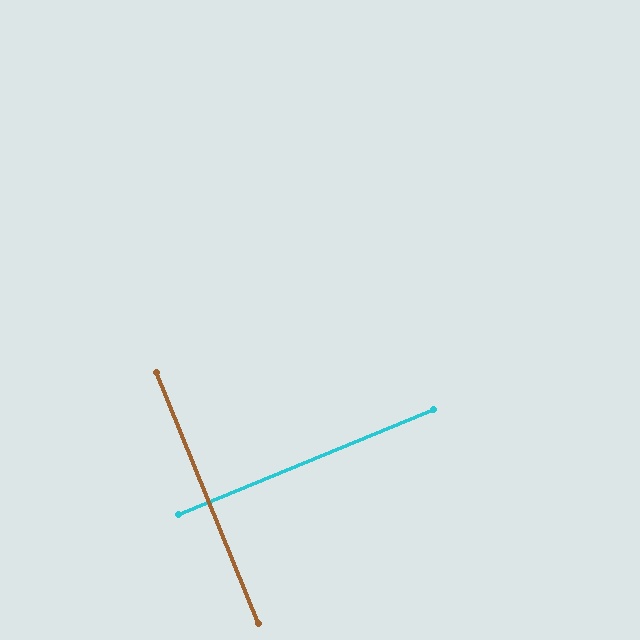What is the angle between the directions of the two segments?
Approximately 90 degrees.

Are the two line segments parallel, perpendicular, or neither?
Perpendicular — they meet at approximately 90°.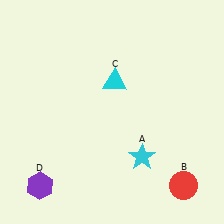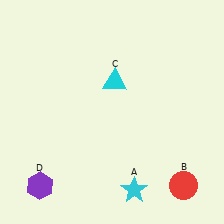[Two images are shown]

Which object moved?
The cyan star (A) moved down.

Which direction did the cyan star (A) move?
The cyan star (A) moved down.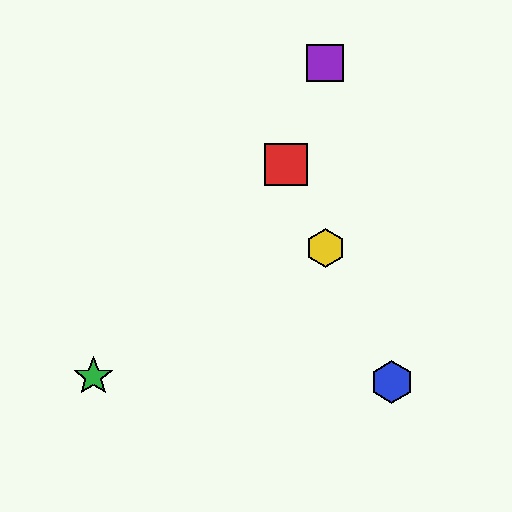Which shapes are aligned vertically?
The yellow hexagon, the purple square are aligned vertically.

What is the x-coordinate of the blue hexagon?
The blue hexagon is at x≈392.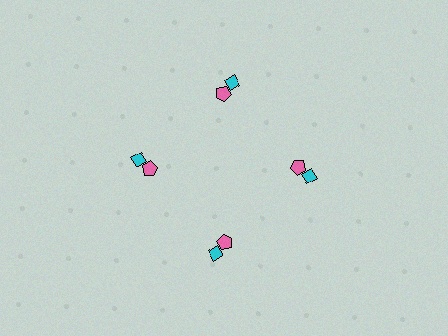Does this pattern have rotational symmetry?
Yes, this pattern has 4-fold rotational symmetry. It looks the same after rotating 90 degrees around the center.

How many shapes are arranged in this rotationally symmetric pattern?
There are 8 shapes, arranged in 4 groups of 2.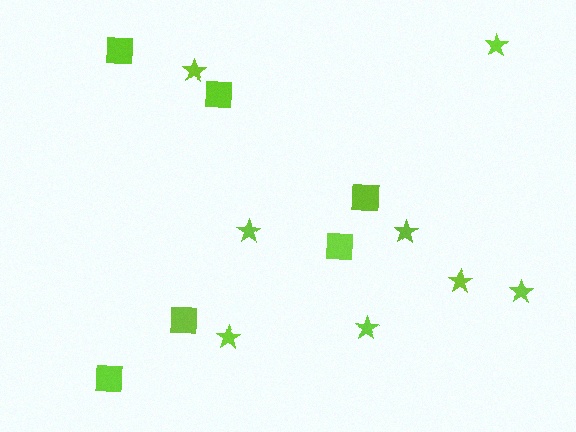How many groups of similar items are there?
There are 2 groups: one group of squares (6) and one group of stars (8).